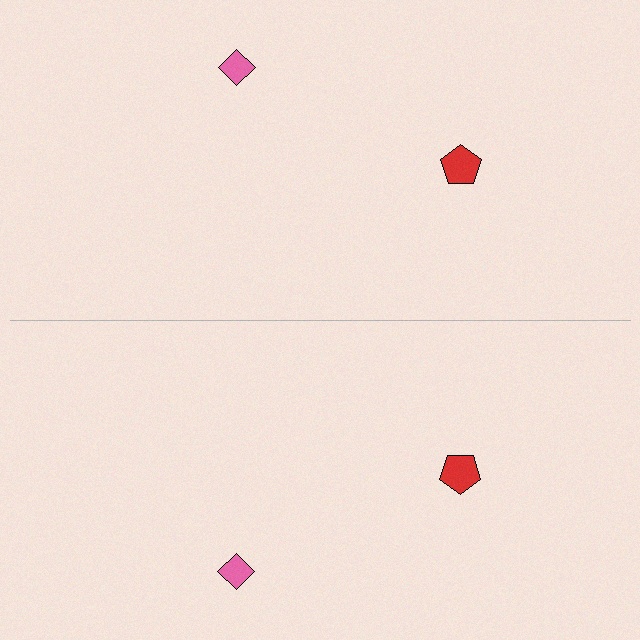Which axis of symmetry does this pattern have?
The pattern has a horizontal axis of symmetry running through the center of the image.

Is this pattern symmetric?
Yes, this pattern has bilateral (reflection) symmetry.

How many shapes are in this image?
There are 4 shapes in this image.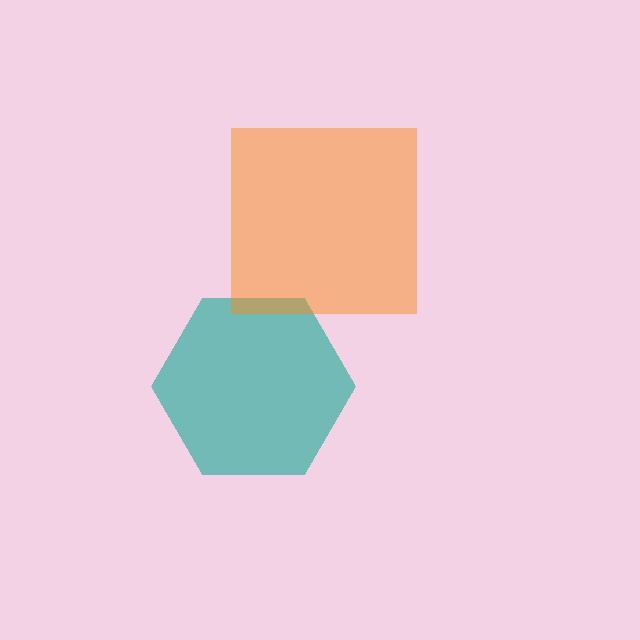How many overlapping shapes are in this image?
There are 2 overlapping shapes in the image.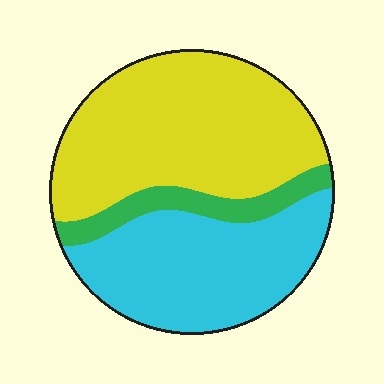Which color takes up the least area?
Green, at roughly 10%.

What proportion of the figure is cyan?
Cyan covers around 40% of the figure.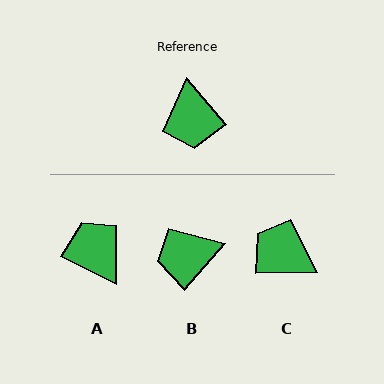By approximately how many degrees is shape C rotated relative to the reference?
Approximately 130 degrees clockwise.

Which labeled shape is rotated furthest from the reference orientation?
A, about 157 degrees away.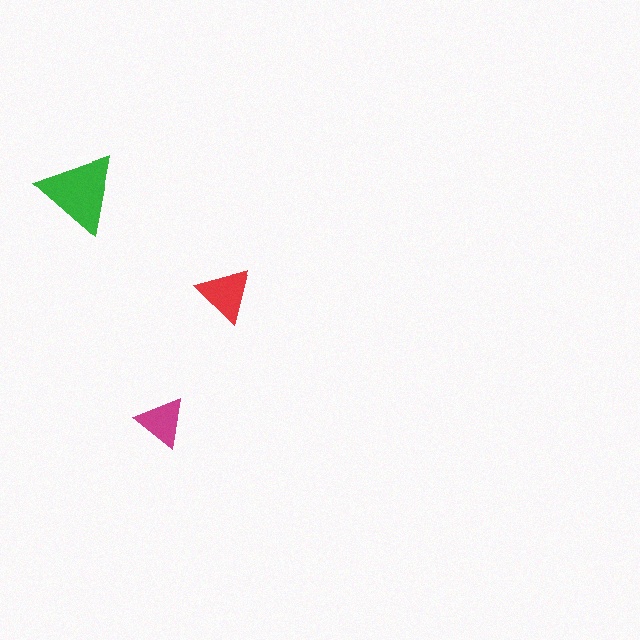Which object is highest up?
The green triangle is topmost.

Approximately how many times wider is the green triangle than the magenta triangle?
About 1.5 times wider.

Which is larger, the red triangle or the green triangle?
The green one.